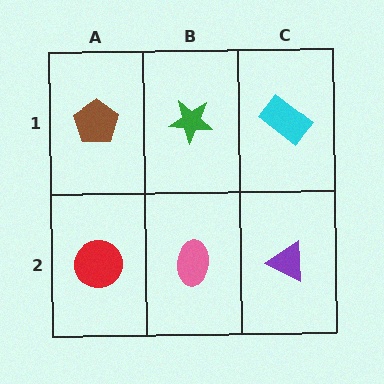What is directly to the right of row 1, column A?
A green star.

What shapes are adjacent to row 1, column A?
A red circle (row 2, column A), a green star (row 1, column B).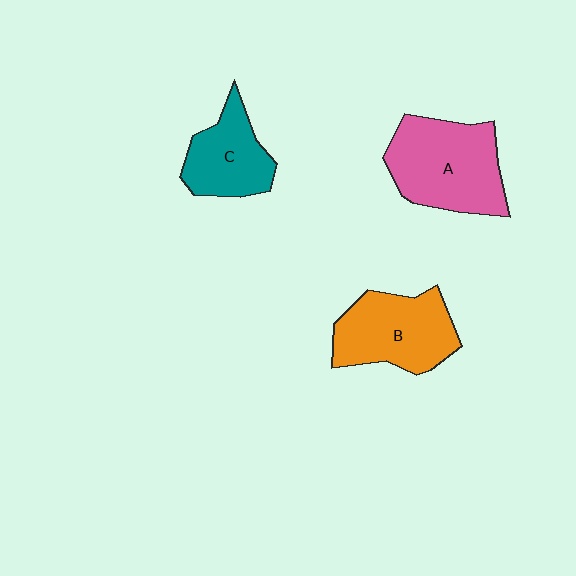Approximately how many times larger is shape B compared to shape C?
Approximately 1.3 times.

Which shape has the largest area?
Shape A (pink).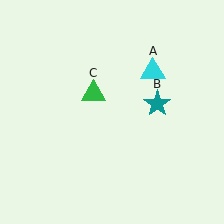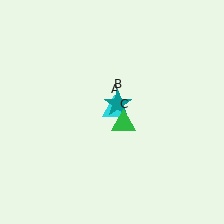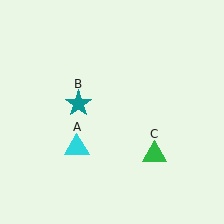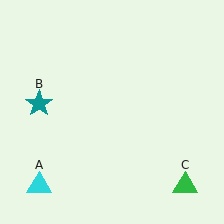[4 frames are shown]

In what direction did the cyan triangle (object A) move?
The cyan triangle (object A) moved down and to the left.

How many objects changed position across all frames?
3 objects changed position: cyan triangle (object A), teal star (object B), green triangle (object C).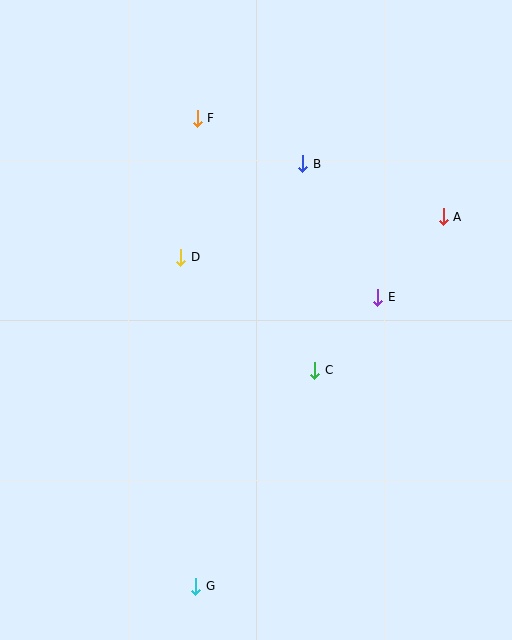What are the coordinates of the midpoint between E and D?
The midpoint between E and D is at (279, 277).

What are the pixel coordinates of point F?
Point F is at (197, 118).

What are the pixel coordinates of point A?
Point A is at (443, 217).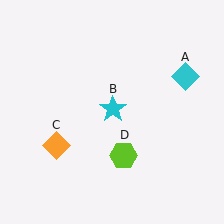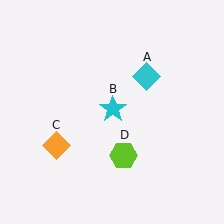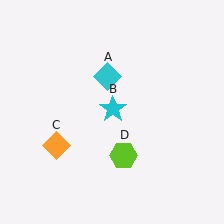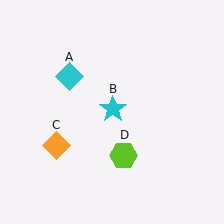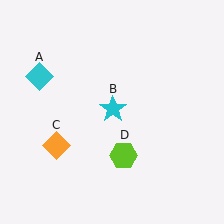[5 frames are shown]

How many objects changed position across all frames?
1 object changed position: cyan diamond (object A).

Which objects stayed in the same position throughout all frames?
Cyan star (object B) and orange diamond (object C) and lime hexagon (object D) remained stationary.